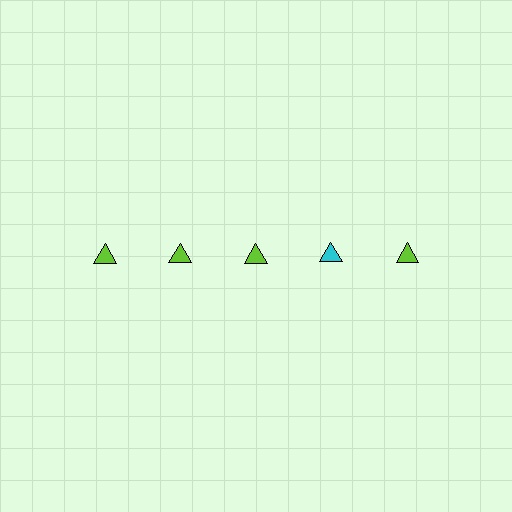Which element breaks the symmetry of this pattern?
The cyan triangle in the top row, second from right column breaks the symmetry. All other shapes are lime triangles.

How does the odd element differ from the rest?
It has a different color: cyan instead of lime.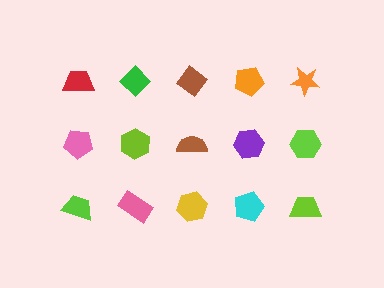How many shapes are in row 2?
5 shapes.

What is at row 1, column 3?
A brown diamond.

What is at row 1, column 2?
A green diamond.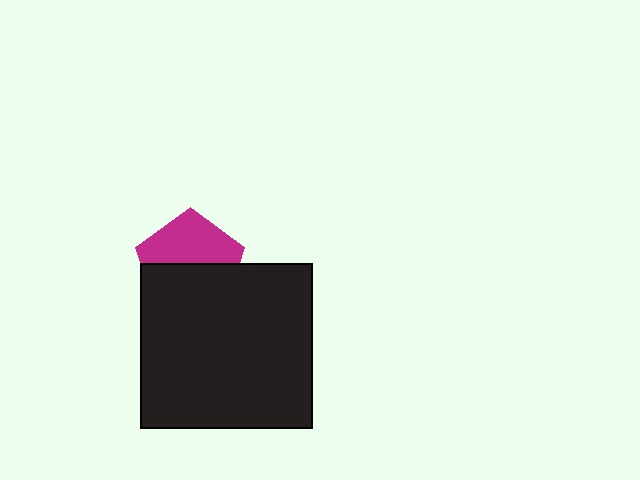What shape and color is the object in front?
The object in front is a black rectangle.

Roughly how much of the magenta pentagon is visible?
About half of it is visible (roughly 49%).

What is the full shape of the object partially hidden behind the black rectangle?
The partially hidden object is a magenta pentagon.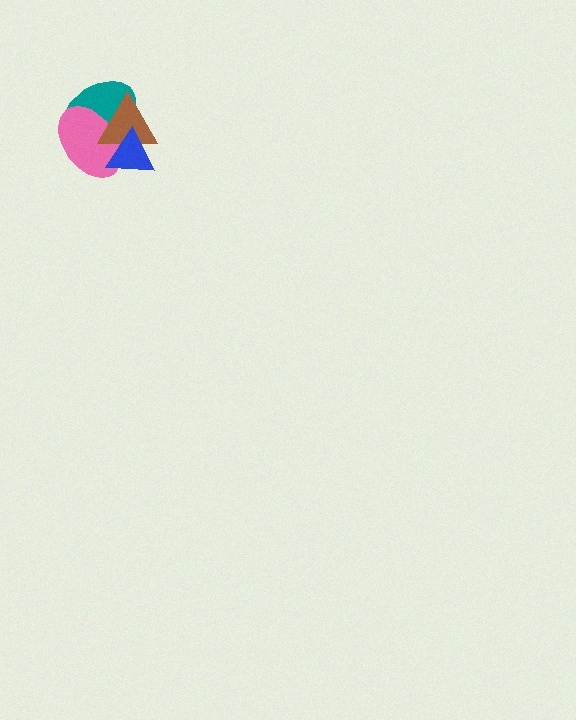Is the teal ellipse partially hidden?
Yes, it is partially covered by another shape.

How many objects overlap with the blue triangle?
3 objects overlap with the blue triangle.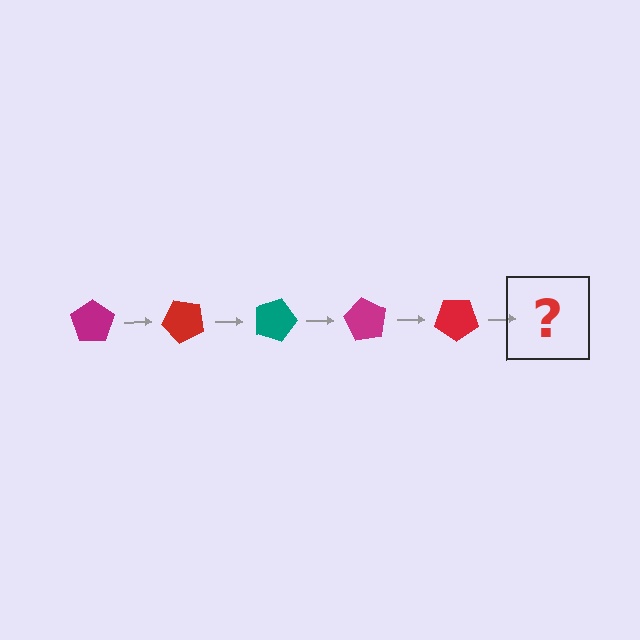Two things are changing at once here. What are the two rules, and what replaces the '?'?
The two rules are that it rotates 45 degrees each step and the color cycles through magenta, red, and teal. The '?' should be a teal pentagon, rotated 225 degrees from the start.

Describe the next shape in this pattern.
It should be a teal pentagon, rotated 225 degrees from the start.